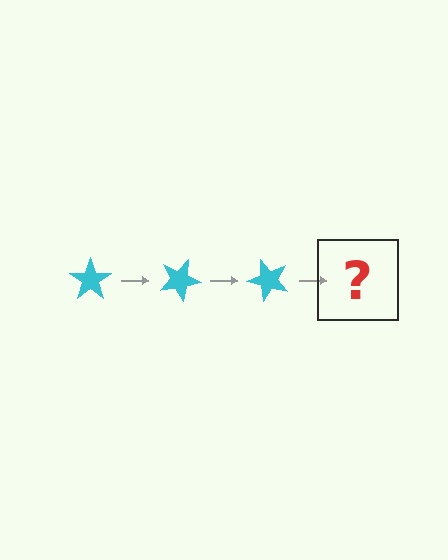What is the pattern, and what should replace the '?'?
The pattern is that the star rotates 25 degrees each step. The '?' should be a cyan star rotated 75 degrees.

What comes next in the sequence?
The next element should be a cyan star rotated 75 degrees.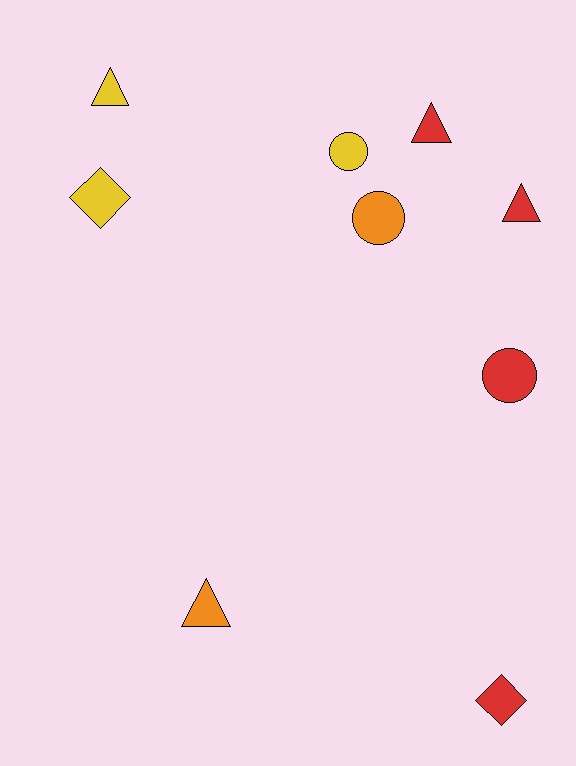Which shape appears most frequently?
Triangle, with 4 objects.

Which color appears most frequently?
Red, with 4 objects.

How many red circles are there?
There is 1 red circle.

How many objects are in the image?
There are 9 objects.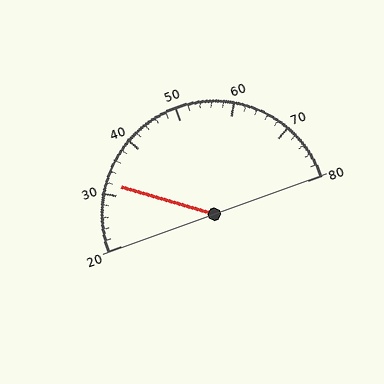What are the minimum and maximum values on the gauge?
The gauge ranges from 20 to 80.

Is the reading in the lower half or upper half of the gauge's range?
The reading is in the lower half of the range (20 to 80).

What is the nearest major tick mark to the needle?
The nearest major tick mark is 30.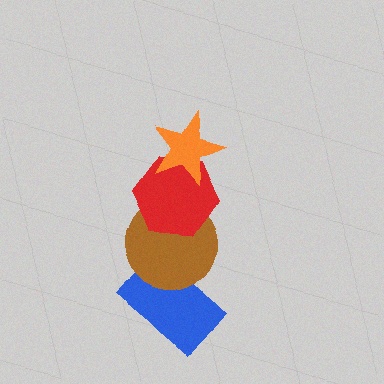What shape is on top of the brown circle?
The red hexagon is on top of the brown circle.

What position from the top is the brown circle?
The brown circle is 3rd from the top.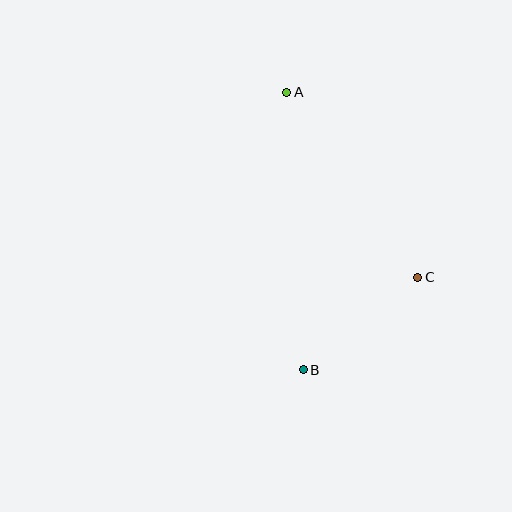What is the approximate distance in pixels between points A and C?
The distance between A and C is approximately 227 pixels.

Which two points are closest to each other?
Points B and C are closest to each other.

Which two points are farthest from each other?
Points A and B are farthest from each other.